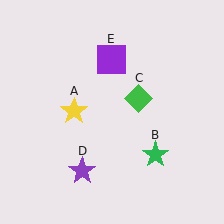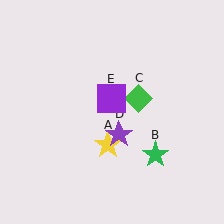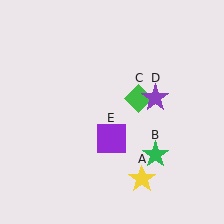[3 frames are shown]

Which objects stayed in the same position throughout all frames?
Green star (object B) and green diamond (object C) remained stationary.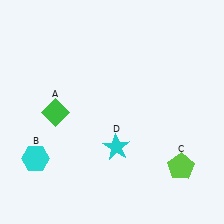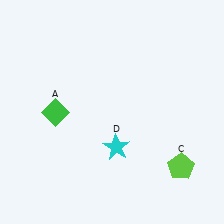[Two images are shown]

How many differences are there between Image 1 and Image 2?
There is 1 difference between the two images.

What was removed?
The cyan hexagon (B) was removed in Image 2.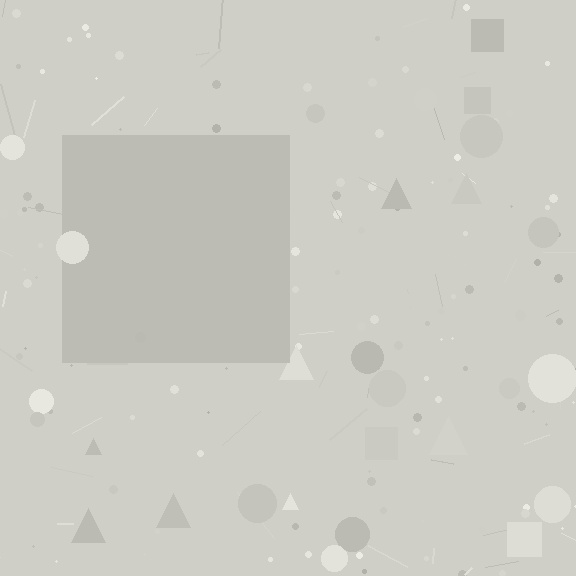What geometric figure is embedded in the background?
A square is embedded in the background.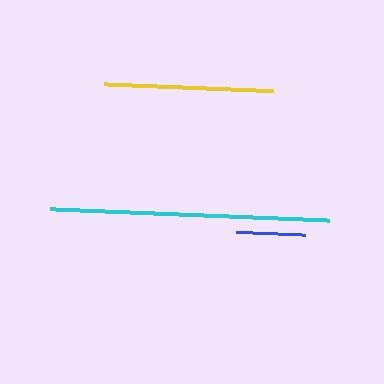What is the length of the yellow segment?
The yellow segment is approximately 169 pixels long.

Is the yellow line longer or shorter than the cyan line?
The cyan line is longer than the yellow line.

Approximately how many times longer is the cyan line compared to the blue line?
The cyan line is approximately 4.1 times the length of the blue line.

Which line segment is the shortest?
The blue line is the shortest at approximately 69 pixels.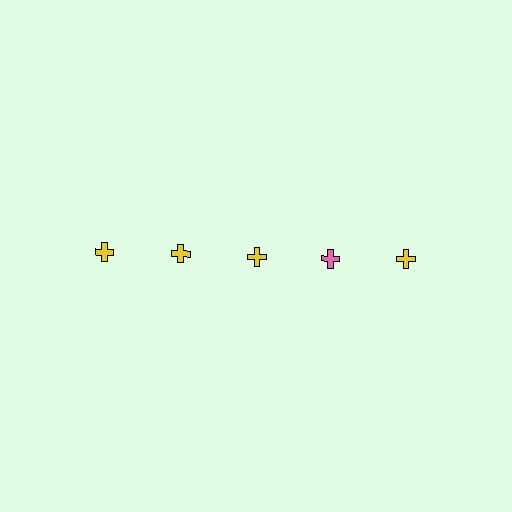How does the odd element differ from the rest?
It has a different color: pink instead of yellow.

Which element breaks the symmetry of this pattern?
The pink cross in the top row, second from right column breaks the symmetry. All other shapes are yellow crosses.